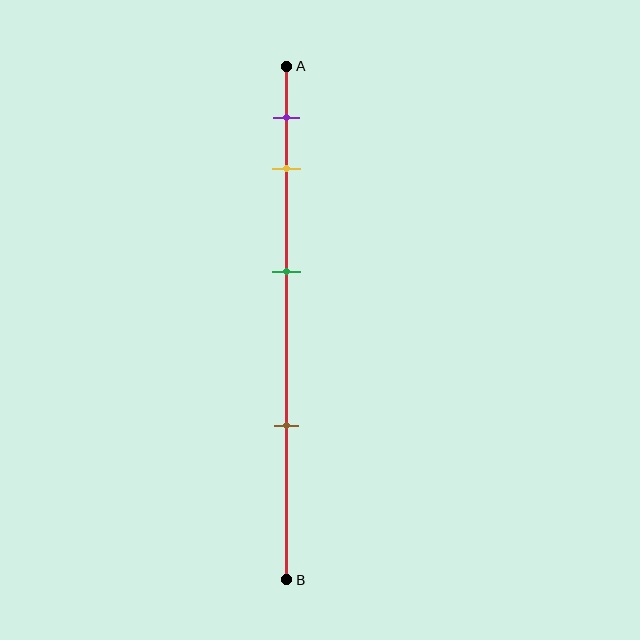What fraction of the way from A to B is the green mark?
The green mark is approximately 40% (0.4) of the way from A to B.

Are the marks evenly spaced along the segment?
No, the marks are not evenly spaced.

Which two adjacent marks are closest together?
The purple and yellow marks are the closest adjacent pair.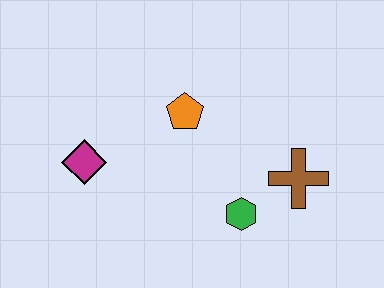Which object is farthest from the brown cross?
The magenta diamond is farthest from the brown cross.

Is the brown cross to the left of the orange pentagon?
No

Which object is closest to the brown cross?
The green hexagon is closest to the brown cross.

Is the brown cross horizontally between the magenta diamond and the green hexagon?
No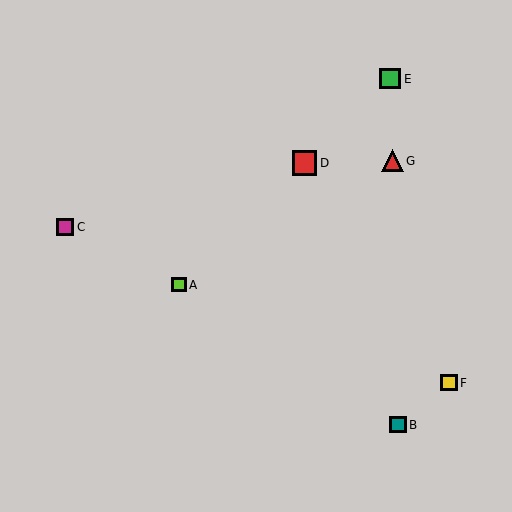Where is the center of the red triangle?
The center of the red triangle is at (392, 161).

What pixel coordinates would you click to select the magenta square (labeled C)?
Click at (65, 227) to select the magenta square C.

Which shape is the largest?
The red square (labeled D) is the largest.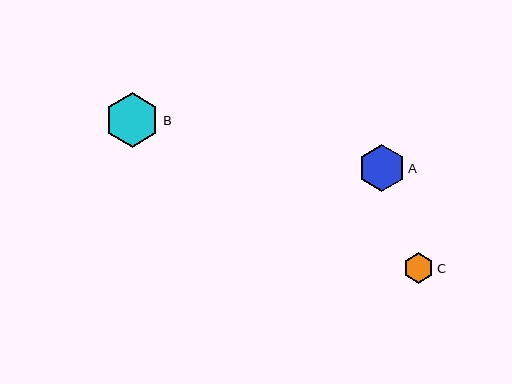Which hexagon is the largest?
Hexagon B is the largest with a size of approximately 55 pixels.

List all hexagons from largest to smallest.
From largest to smallest: B, A, C.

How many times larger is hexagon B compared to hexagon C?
Hexagon B is approximately 1.8 times the size of hexagon C.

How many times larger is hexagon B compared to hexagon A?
Hexagon B is approximately 1.2 times the size of hexagon A.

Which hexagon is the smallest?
Hexagon C is the smallest with a size of approximately 31 pixels.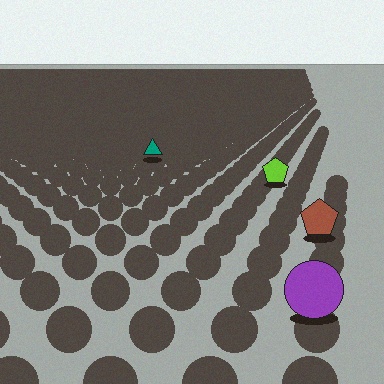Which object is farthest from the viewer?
The teal triangle is farthest from the viewer. It appears smaller and the ground texture around it is denser.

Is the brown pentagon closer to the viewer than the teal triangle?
Yes. The brown pentagon is closer — you can tell from the texture gradient: the ground texture is coarser near it.